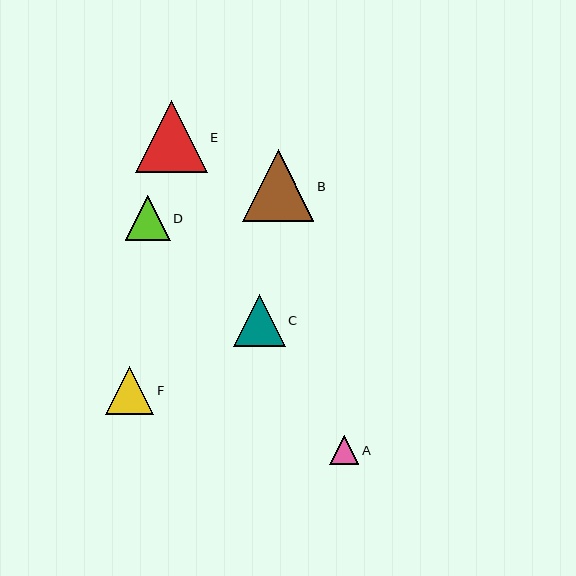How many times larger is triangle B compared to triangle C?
Triangle B is approximately 1.4 times the size of triangle C.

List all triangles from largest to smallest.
From largest to smallest: E, B, C, F, D, A.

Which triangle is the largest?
Triangle E is the largest with a size of approximately 72 pixels.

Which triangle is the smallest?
Triangle A is the smallest with a size of approximately 29 pixels.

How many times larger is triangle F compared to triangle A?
Triangle F is approximately 1.7 times the size of triangle A.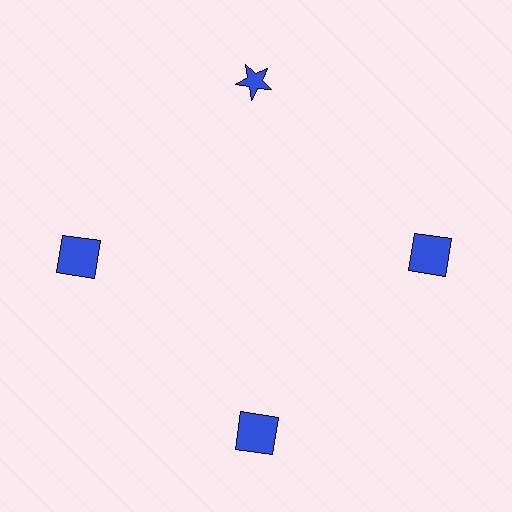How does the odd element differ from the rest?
It has a different shape: star instead of square.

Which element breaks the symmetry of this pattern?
The blue star at roughly the 12 o'clock position breaks the symmetry. All other shapes are blue squares.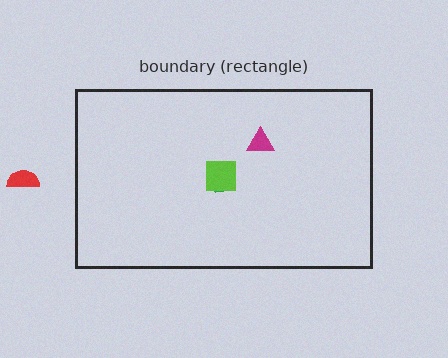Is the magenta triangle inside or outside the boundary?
Inside.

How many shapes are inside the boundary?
3 inside, 1 outside.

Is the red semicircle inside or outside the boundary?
Outside.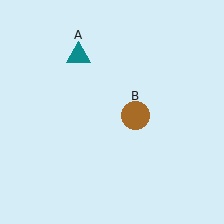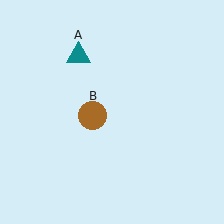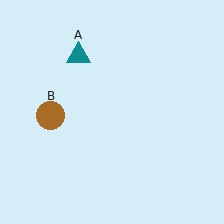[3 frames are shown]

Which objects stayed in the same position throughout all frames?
Teal triangle (object A) remained stationary.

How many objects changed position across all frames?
1 object changed position: brown circle (object B).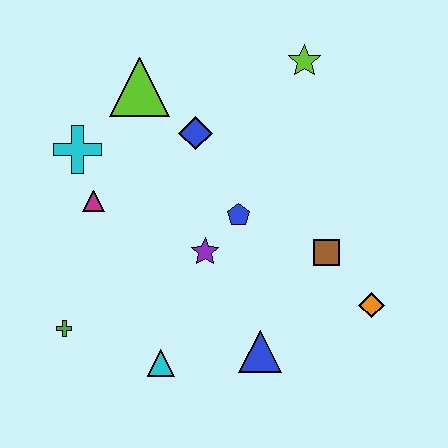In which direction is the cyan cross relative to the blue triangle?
The cyan cross is above the blue triangle.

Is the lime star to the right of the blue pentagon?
Yes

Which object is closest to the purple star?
The blue pentagon is closest to the purple star.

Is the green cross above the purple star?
No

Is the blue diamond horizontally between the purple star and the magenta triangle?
Yes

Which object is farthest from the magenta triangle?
The orange diamond is farthest from the magenta triangle.